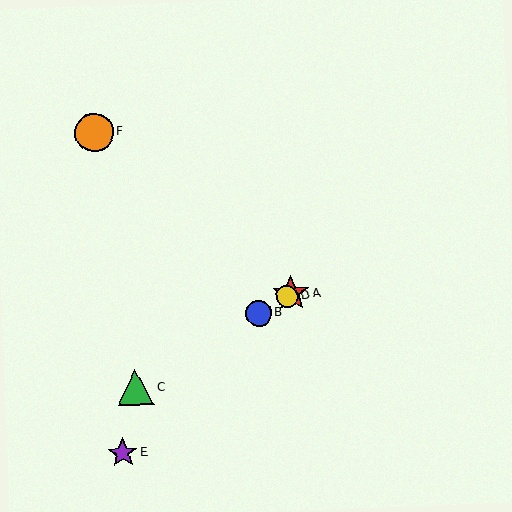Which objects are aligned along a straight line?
Objects A, B, C, D are aligned along a straight line.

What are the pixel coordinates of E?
Object E is at (123, 453).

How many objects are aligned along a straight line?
4 objects (A, B, C, D) are aligned along a straight line.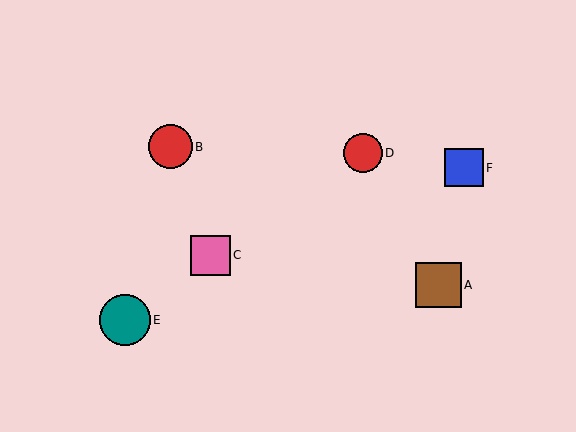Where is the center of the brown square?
The center of the brown square is at (438, 285).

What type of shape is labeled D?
Shape D is a red circle.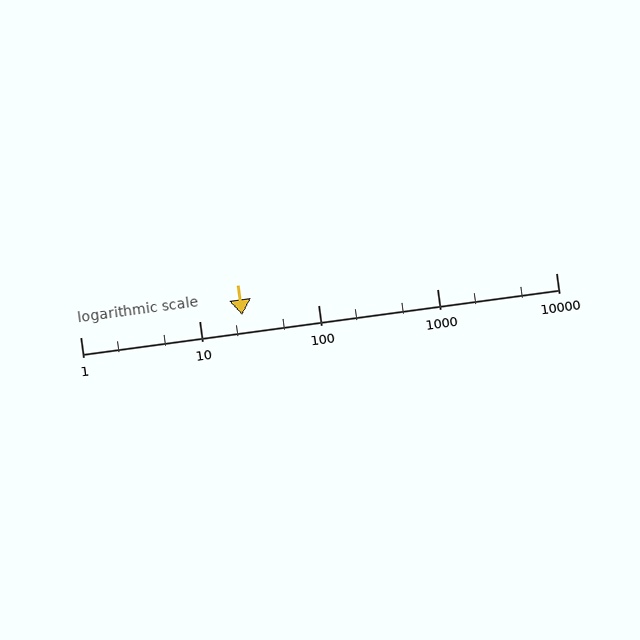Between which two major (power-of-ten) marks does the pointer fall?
The pointer is between 10 and 100.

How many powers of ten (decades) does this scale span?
The scale spans 4 decades, from 1 to 10000.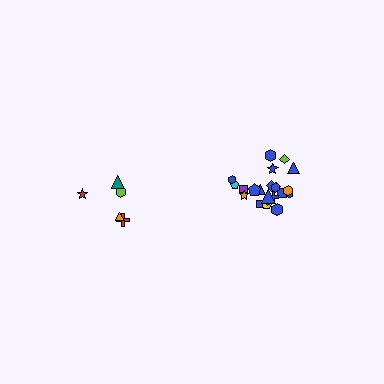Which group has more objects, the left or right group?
The right group.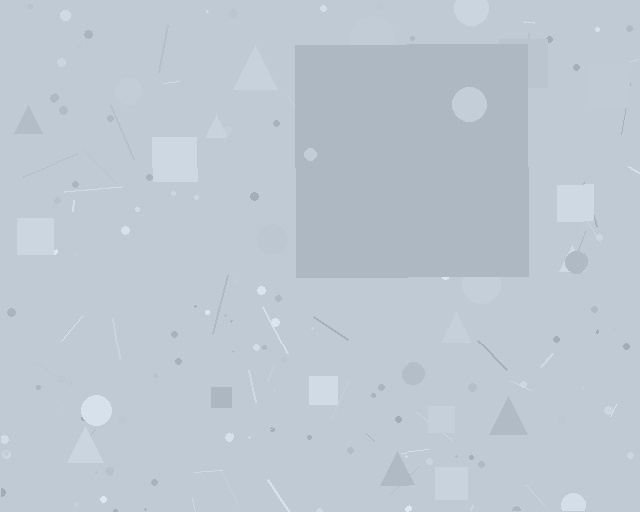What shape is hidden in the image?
A square is hidden in the image.